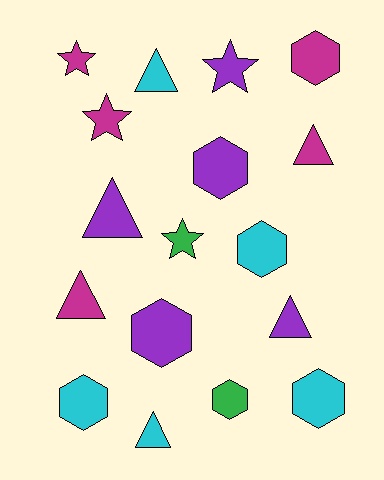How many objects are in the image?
There are 17 objects.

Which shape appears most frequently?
Hexagon, with 7 objects.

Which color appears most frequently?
Purple, with 5 objects.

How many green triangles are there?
There are no green triangles.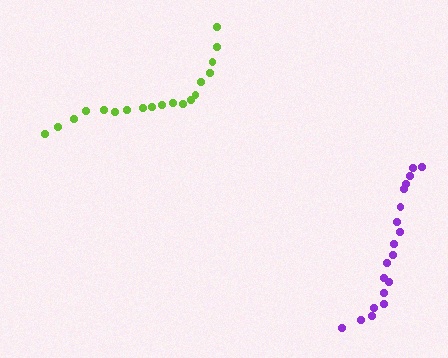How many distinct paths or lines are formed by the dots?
There are 2 distinct paths.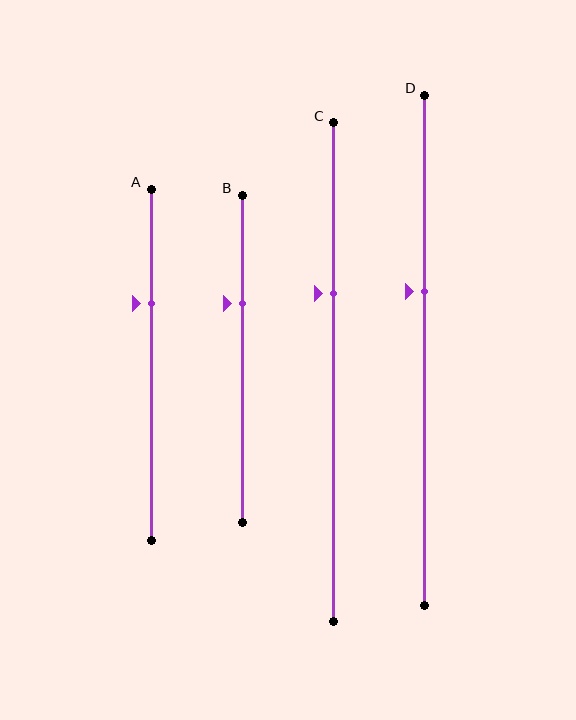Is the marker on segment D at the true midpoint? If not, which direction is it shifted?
No, the marker on segment D is shifted upward by about 12% of the segment length.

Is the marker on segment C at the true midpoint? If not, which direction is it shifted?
No, the marker on segment C is shifted upward by about 16% of the segment length.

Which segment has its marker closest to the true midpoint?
Segment D has its marker closest to the true midpoint.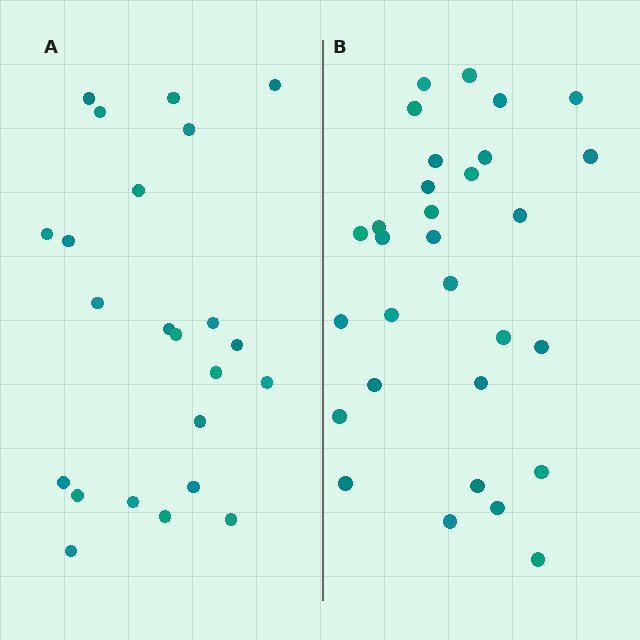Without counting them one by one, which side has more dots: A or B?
Region B (the right region) has more dots.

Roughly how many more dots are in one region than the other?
Region B has roughly 8 or so more dots than region A.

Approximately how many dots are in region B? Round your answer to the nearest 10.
About 30 dots.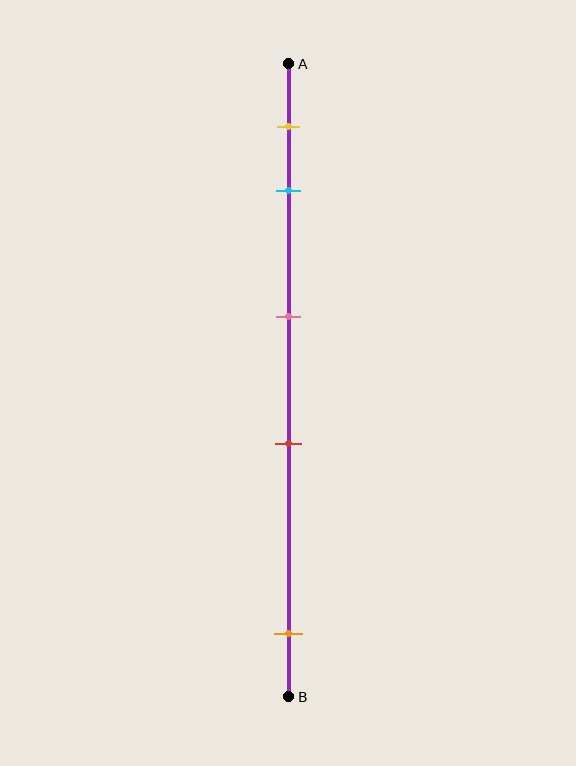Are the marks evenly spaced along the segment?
No, the marks are not evenly spaced.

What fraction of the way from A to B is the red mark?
The red mark is approximately 60% (0.6) of the way from A to B.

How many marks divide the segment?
There are 5 marks dividing the segment.